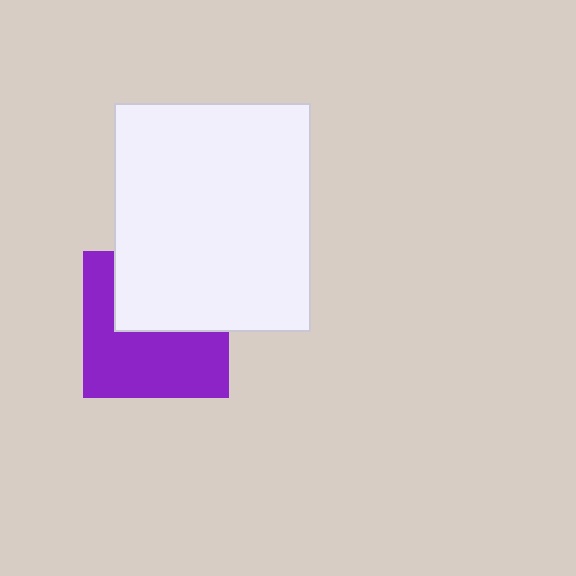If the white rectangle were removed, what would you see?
You would see the complete purple square.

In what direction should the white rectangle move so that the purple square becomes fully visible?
The white rectangle should move up. That is the shortest direction to clear the overlap and leave the purple square fully visible.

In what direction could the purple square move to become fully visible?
The purple square could move down. That would shift it out from behind the white rectangle entirely.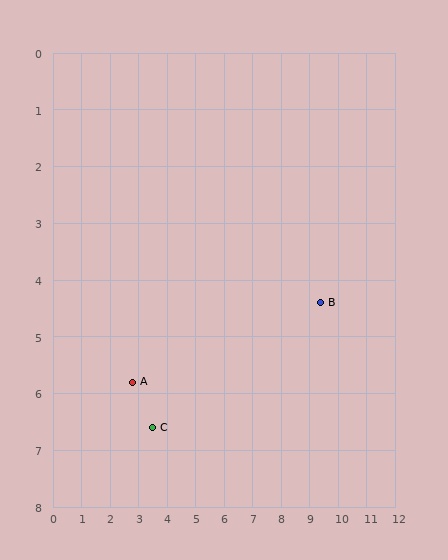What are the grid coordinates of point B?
Point B is at approximately (9.4, 4.4).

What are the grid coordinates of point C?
Point C is at approximately (3.5, 6.6).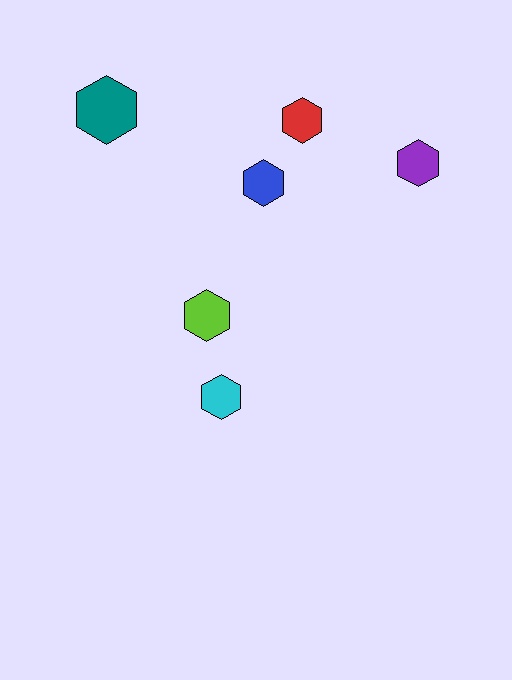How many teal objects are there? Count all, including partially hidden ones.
There is 1 teal object.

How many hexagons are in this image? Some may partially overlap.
There are 6 hexagons.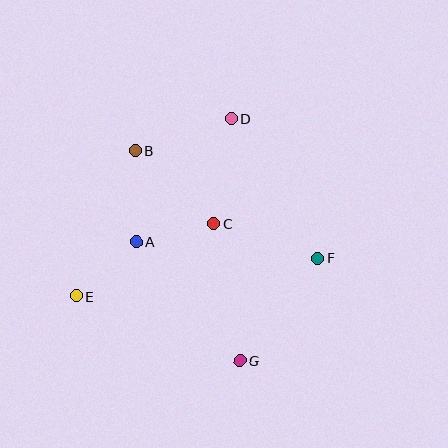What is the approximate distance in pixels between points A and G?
The distance between A and G is approximately 158 pixels.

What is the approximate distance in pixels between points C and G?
The distance between C and G is approximately 139 pixels.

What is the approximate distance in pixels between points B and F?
The distance between B and F is approximately 212 pixels.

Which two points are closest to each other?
Points A and C are closest to each other.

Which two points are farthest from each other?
Points E and F are farthest from each other.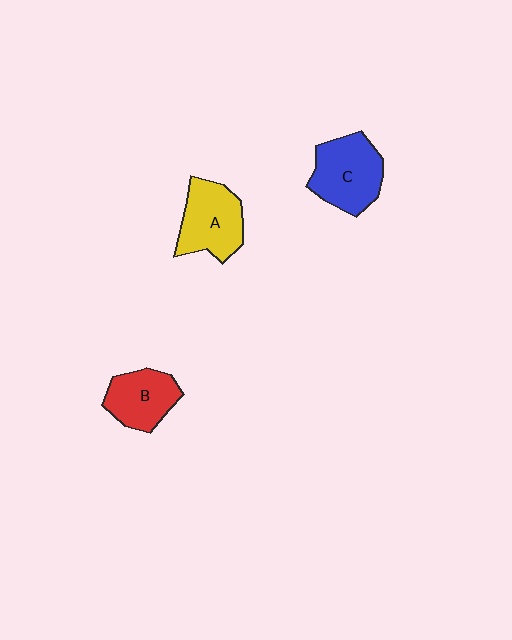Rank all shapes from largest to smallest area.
From largest to smallest: C (blue), A (yellow), B (red).